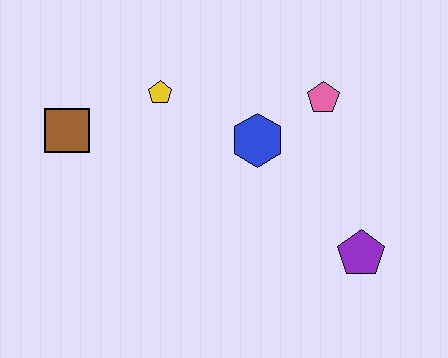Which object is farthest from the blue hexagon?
The brown square is farthest from the blue hexagon.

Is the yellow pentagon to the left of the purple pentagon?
Yes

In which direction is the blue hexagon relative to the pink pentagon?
The blue hexagon is to the left of the pink pentagon.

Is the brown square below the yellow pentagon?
Yes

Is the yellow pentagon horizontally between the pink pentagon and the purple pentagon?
No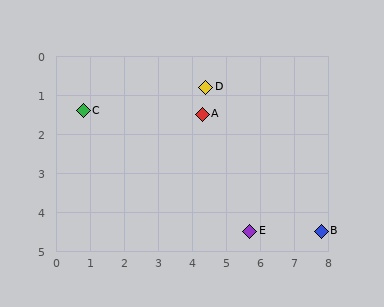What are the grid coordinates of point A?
Point A is at approximately (4.3, 1.5).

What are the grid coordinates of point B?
Point B is at approximately (7.8, 4.5).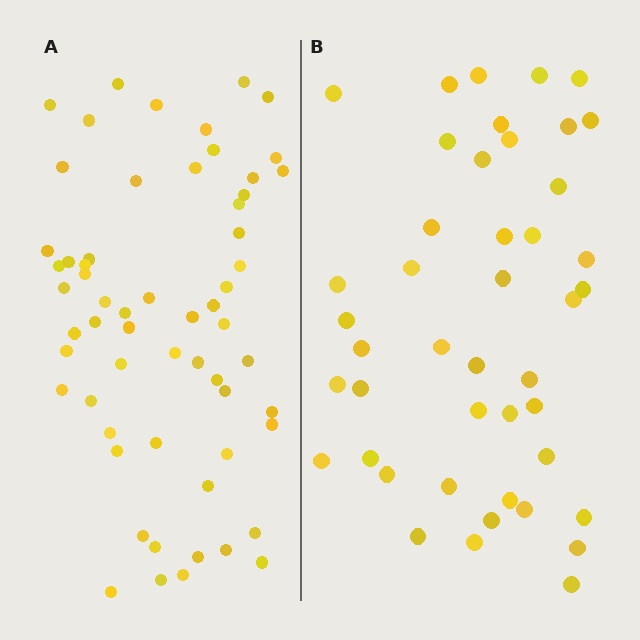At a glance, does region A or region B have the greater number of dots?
Region A (the left region) has more dots.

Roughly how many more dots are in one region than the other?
Region A has approximately 15 more dots than region B.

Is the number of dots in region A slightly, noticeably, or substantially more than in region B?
Region A has noticeably more, but not dramatically so. The ratio is roughly 1.4 to 1.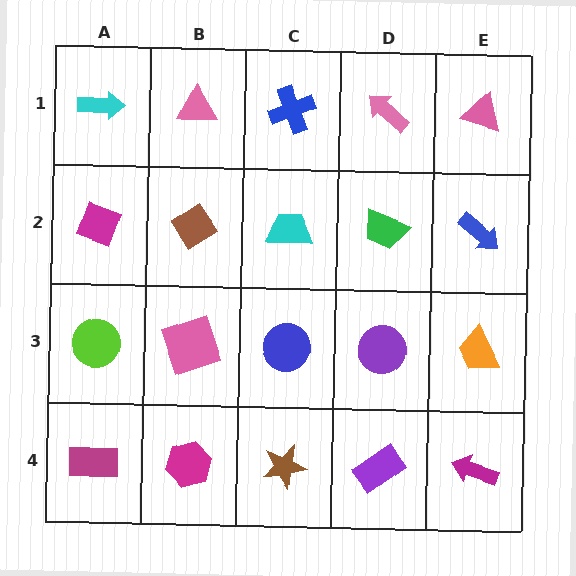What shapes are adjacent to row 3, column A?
A magenta diamond (row 2, column A), a magenta rectangle (row 4, column A), a pink square (row 3, column B).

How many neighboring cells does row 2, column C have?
4.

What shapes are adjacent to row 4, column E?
An orange trapezoid (row 3, column E), a purple rectangle (row 4, column D).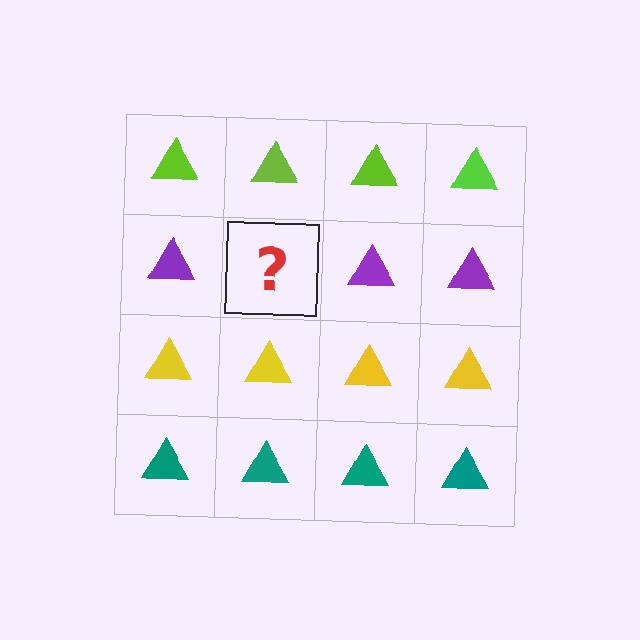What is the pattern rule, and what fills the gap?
The rule is that each row has a consistent color. The gap should be filled with a purple triangle.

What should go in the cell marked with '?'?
The missing cell should contain a purple triangle.